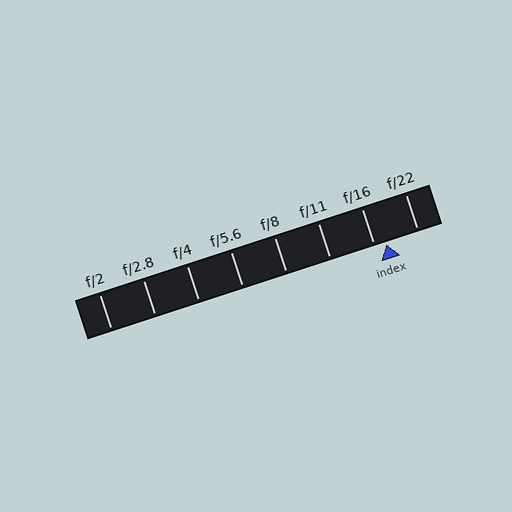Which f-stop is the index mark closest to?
The index mark is closest to f/16.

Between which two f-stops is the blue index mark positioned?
The index mark is between f/16 and f/22.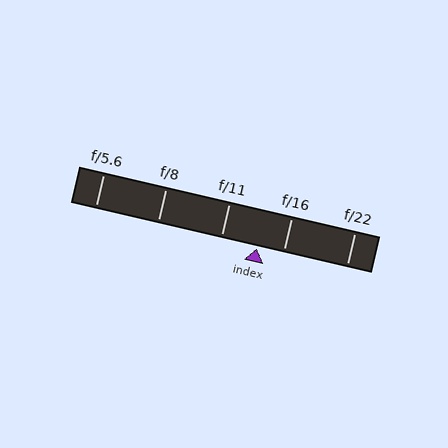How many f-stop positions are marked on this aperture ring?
There are 5 f-stop positions marked.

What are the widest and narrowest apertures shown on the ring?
The widest aperture shown is f/5.6 and the narrowest is f/22.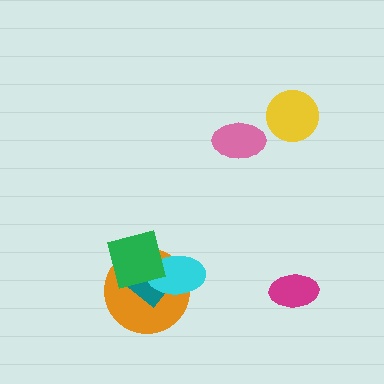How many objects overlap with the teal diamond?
3 objects overlap with the teal diamond.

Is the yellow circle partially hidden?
No, no other shape covers it.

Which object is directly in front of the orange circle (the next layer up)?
The teal diamond is directly in front of the orange circle.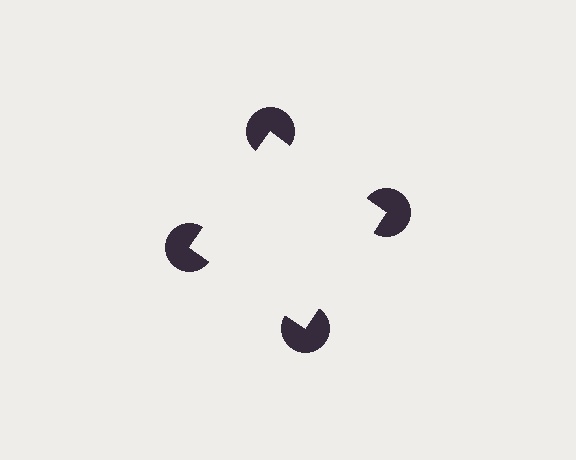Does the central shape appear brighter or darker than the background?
It typically appears slightly brighter than the background, even though no actual brightness change is drawn.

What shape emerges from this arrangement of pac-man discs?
An illusory square — its edges are inferred from the aligned wedge cuts in the pac-man discs, not physically drawn.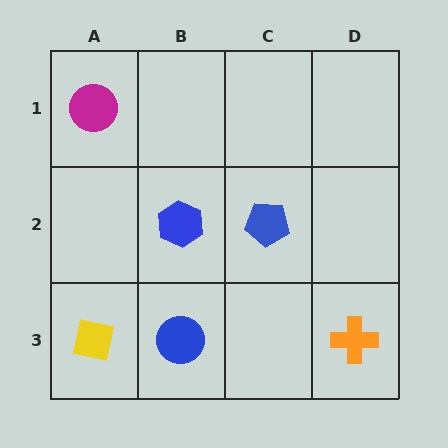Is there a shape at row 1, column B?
No, that cell is empty.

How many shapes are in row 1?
1 shape.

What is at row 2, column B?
A blue hexagon.